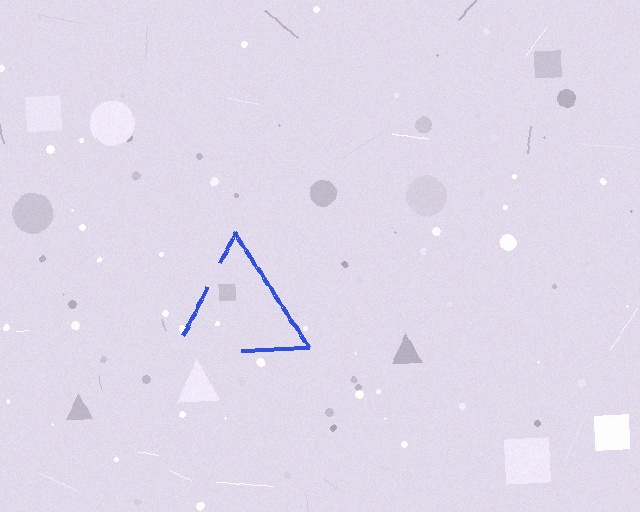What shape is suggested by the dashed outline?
The dashed outline suggests a triangle.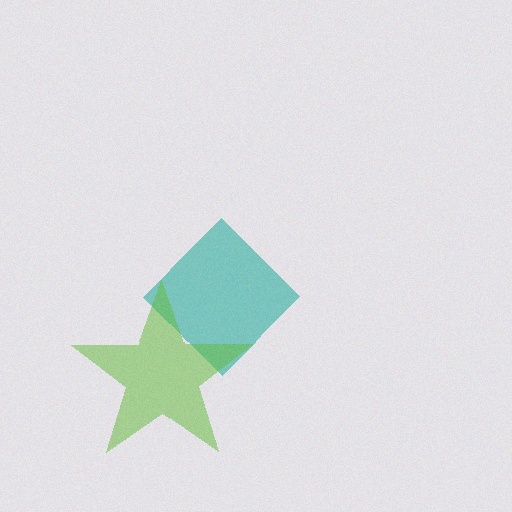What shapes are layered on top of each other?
The layered shapes are: a teal diamond, a lime star.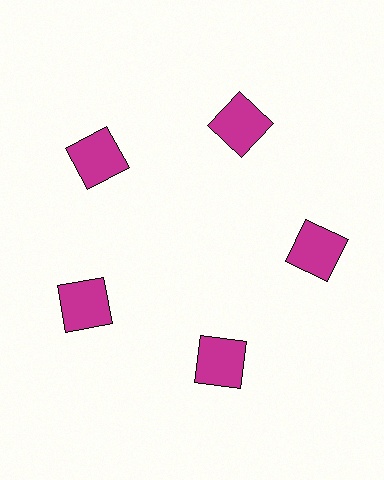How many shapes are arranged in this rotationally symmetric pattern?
There are 5 shapes, arranged in 5 groups of 1.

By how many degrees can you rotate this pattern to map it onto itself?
The pattern maps onto itself every 72 degrees of rotation.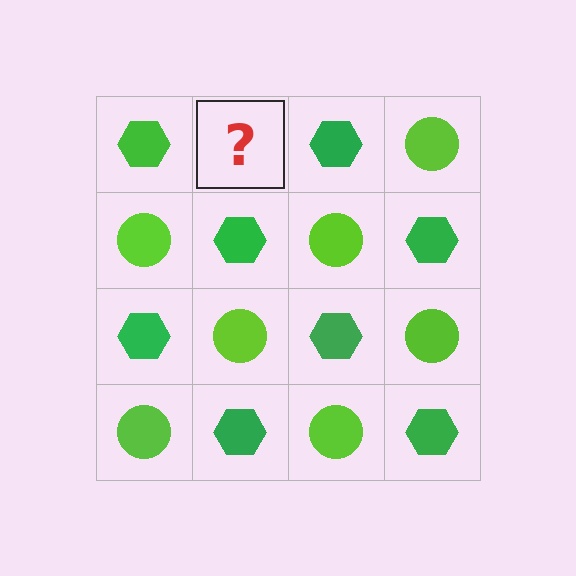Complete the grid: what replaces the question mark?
The question mark should be replaced with a lime circle.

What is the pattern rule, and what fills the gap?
The rule is that it alternates green hexagon and lime circle in a checkerboard pattern. The gap should be filled with a lime circle.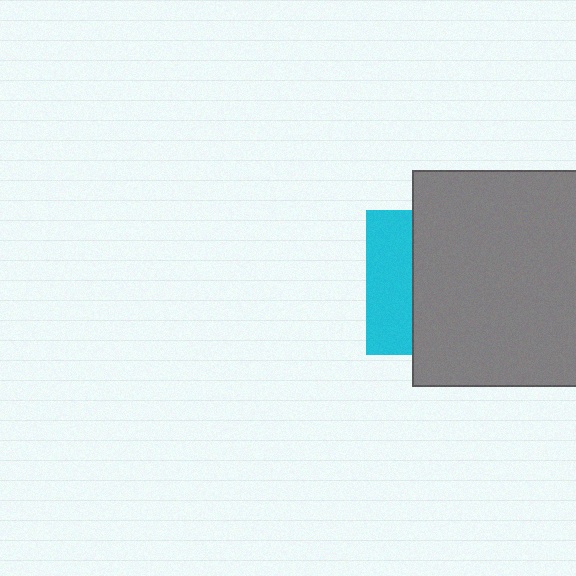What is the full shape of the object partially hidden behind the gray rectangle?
The partially hidden object is a cyan square.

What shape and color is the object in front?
The object in front is a gray rectangle.